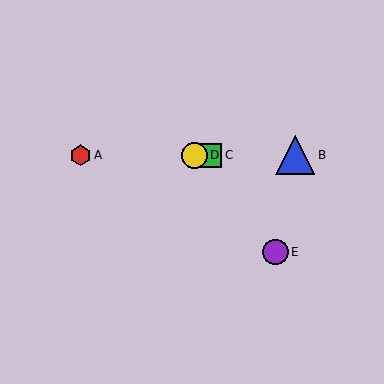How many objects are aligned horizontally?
4 objects (A, B, C, D) are aligned horizontally.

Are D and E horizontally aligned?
No, D is at y≈155 and E is at y≈252.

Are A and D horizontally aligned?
Yes, both are at y≈155.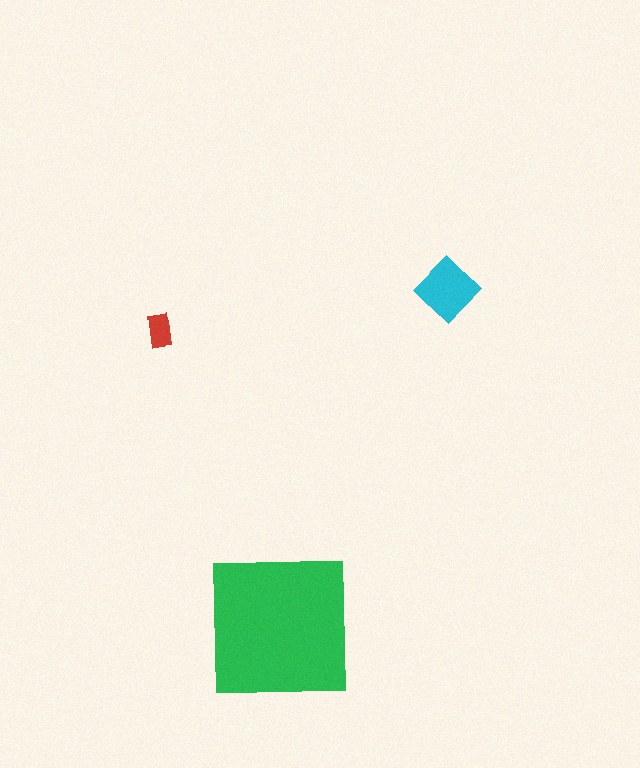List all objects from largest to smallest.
The green square, the cyan diamond, the red rectangle.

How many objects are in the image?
There are 3 objects in the image.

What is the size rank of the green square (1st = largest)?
1st.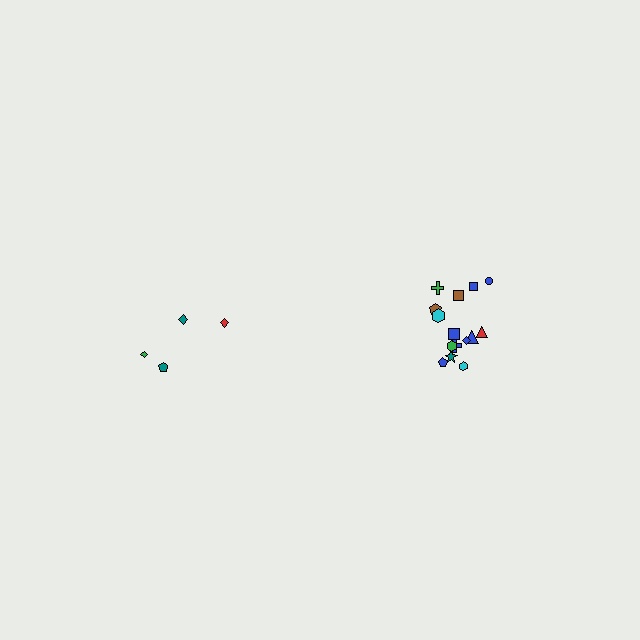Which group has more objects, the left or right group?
The right group.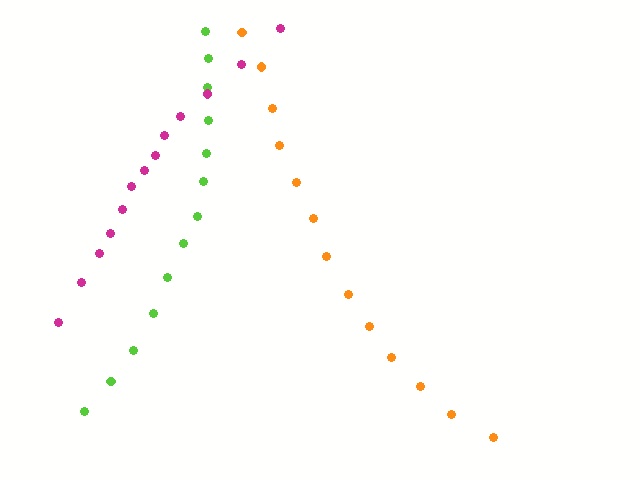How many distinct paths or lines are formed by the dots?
There are 3 distinct paths.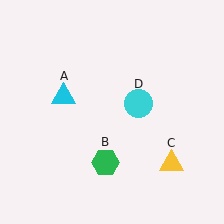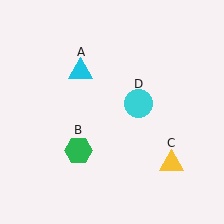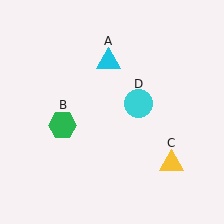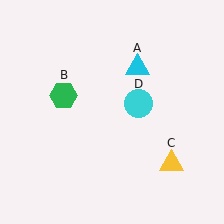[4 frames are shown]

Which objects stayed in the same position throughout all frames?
Yellow triangle (object C) and cyan circle (object D) remained stationary.